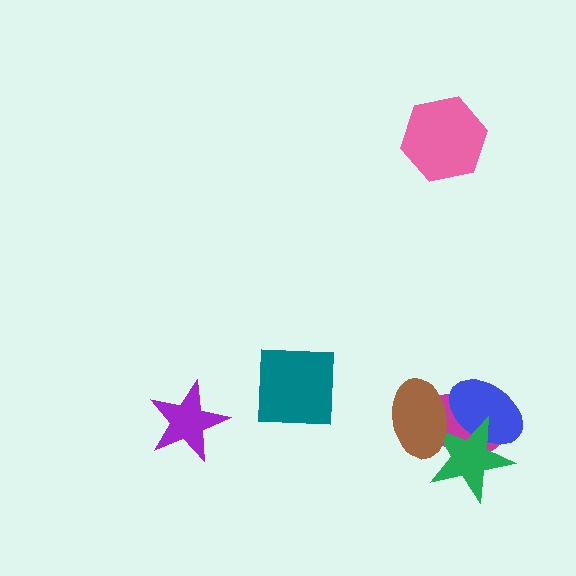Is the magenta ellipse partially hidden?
Yes, it is partially covered by another shape.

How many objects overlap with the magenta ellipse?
3 objects overlap with the magenta ellipse.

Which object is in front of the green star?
The brown ellipse is in front of the green star.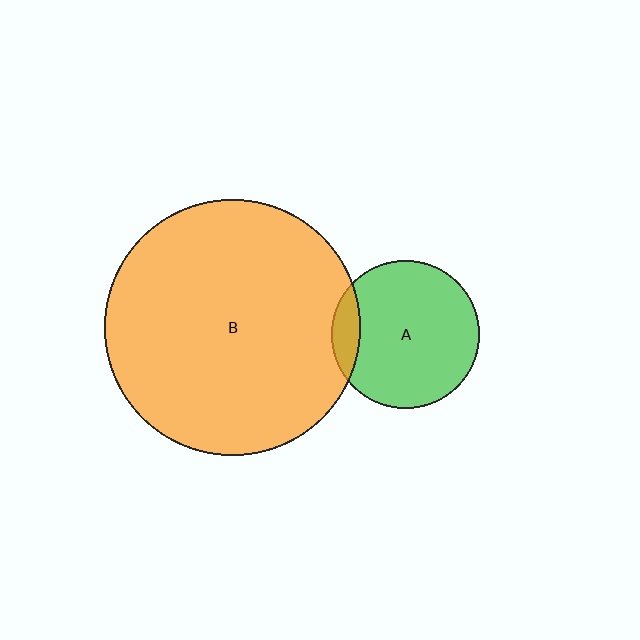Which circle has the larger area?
Circle B (orange).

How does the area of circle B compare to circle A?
Approximately 3.0 times.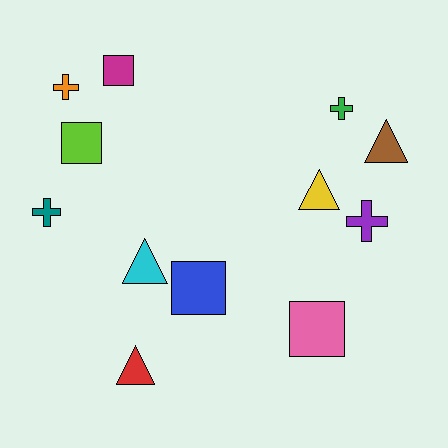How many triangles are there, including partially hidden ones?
There are 4 triangles.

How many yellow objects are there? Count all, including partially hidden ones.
There is 1 yellow object.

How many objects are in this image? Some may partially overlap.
There are 12 objects.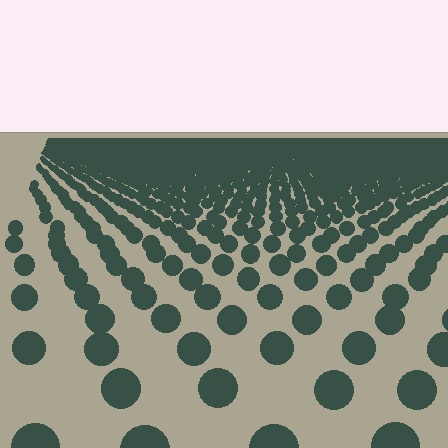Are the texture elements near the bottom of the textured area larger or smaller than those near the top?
Larger. Near the bottom, elements are closer to the viewer and appear at a bigger on-screen size.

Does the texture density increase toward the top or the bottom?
Density increases toward the top.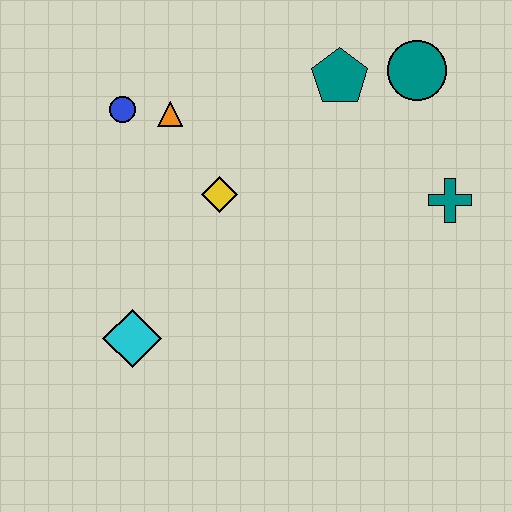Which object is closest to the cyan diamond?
The yellow diamond is closest to the cyan diamond.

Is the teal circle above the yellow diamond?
Yes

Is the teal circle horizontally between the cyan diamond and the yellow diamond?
No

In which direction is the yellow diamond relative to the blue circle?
The yellow diamond is to the right of the blue circle.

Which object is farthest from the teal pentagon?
The cyan diamond is farthest from the teal pentagon.